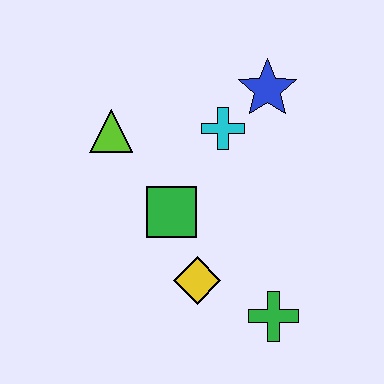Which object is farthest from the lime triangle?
The green cross is farthest from the lime triangle.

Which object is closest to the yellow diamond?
The green square is closest to the yellow diamond.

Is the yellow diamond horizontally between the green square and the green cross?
Yes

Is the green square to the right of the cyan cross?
No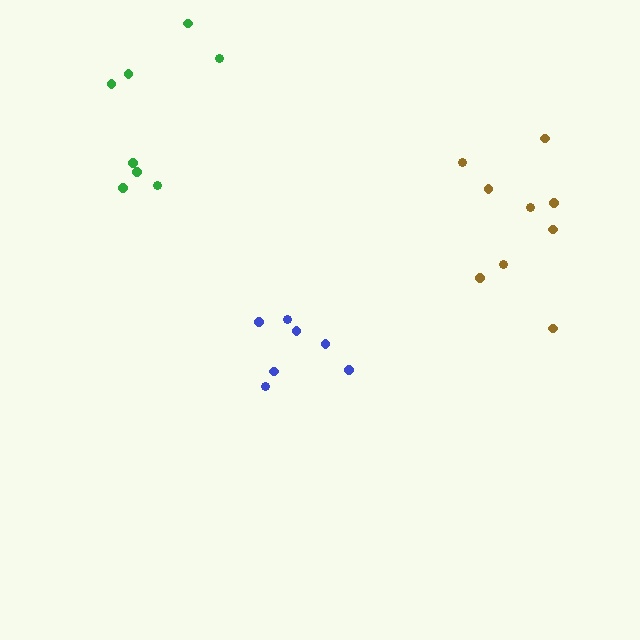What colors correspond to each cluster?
The clusters are colored: green, brown, blue.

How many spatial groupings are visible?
There are 3 spatial groupings.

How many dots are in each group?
Group 1: 8 dots, Group 2: 9 dots, Group 3: 7 dots (24 total).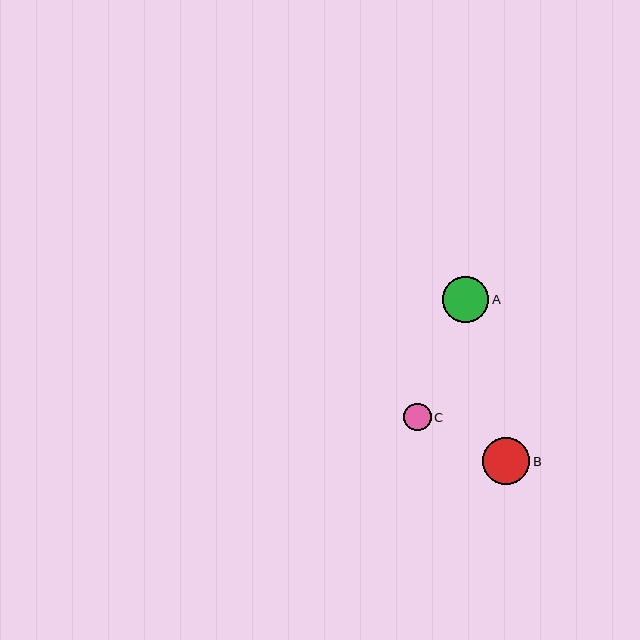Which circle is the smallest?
Circle C is the smallest with a size of approximately 28 pixels.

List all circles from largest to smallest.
From largest to smallest: B, A, C.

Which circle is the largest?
Circle B is the largest with a size of approximately 47 pixels.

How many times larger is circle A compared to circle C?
Circle A is approximately 1.7 times the size of circle C.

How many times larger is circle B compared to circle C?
Circle B is approximately 1.7 times the size of circle C.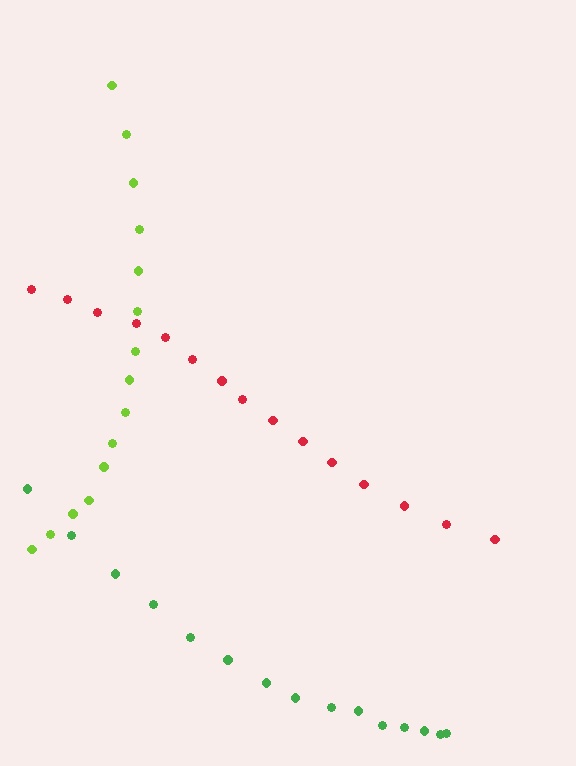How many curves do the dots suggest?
There are 3 distinct paths.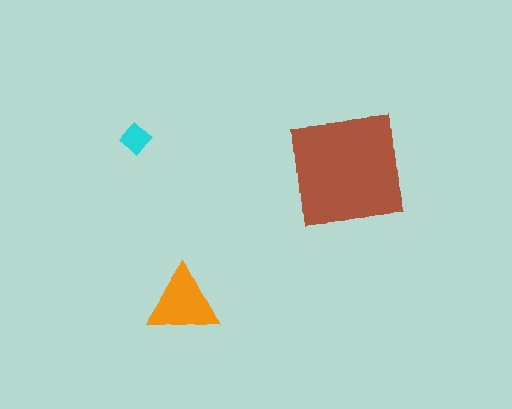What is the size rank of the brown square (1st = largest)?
1st.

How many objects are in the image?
There are 3 objects in the image.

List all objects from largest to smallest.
The brown square, the orange triangle, the cyan diamond.